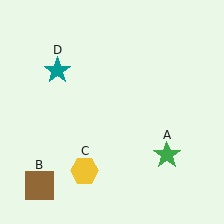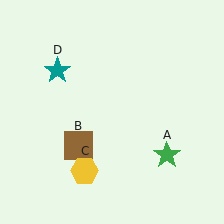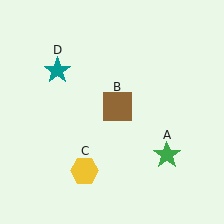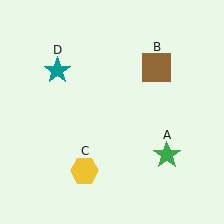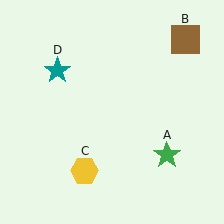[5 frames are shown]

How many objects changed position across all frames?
1 object changed position: brown square (object B).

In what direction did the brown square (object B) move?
The brown square (object B) moved up and to the right.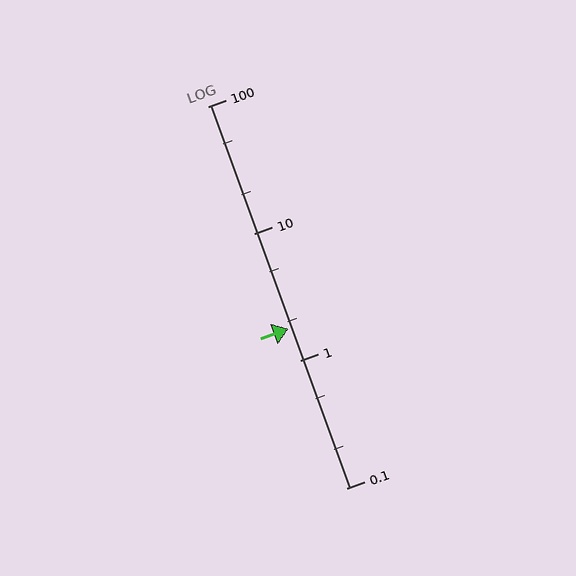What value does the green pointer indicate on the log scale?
The pointer indicates approximately 1.8.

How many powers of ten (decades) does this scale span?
The scale spans 3 decades, from 0.1 to 100.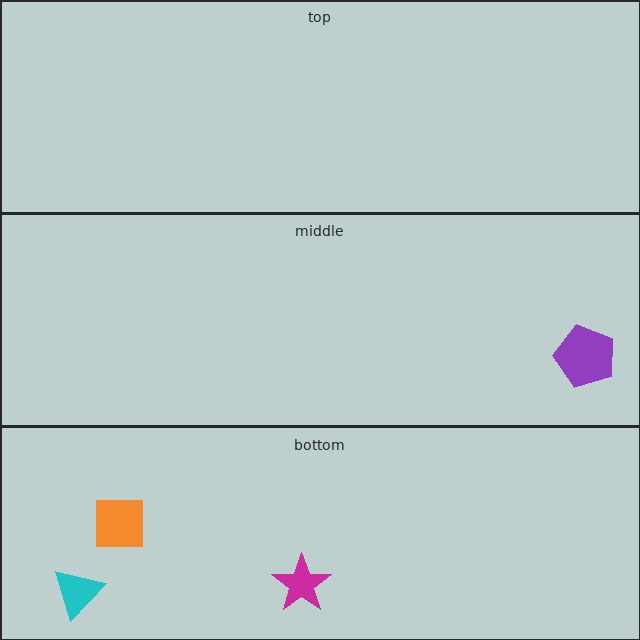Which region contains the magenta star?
The bottom region.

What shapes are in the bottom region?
The magenta star, the cyan triangle, the orange square.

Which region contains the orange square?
The bottom region.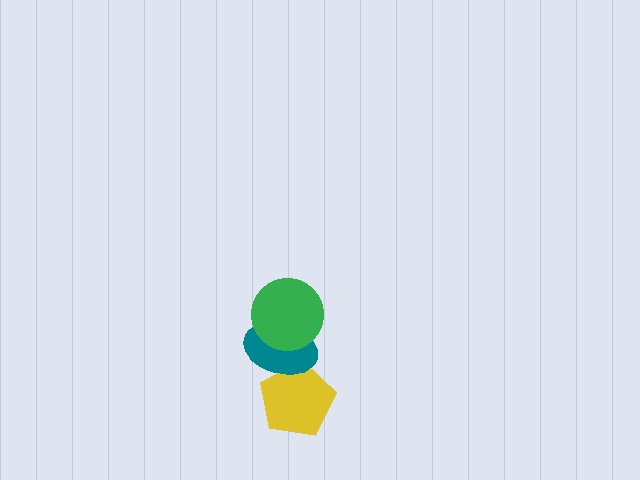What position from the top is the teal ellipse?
The teal ellipse is 2nd from the top.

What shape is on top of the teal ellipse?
The green circle is on top of the teal ellipse.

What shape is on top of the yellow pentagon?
The teal ellipse is on top of the yellow pentagon.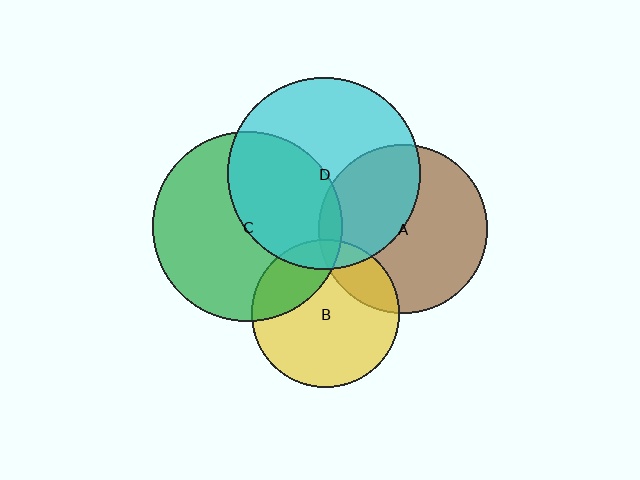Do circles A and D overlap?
Yes.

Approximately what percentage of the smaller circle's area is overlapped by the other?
Approximately 40%.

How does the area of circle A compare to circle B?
Approximately 1.3 times.